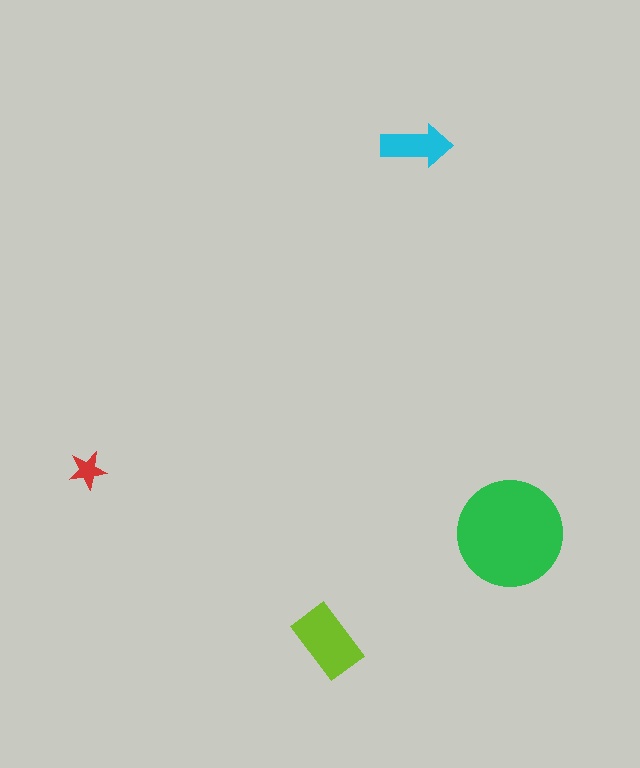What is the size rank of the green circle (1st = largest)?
1st.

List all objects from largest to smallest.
The green circle, the lime rectangle, the cyan arrow, the red star.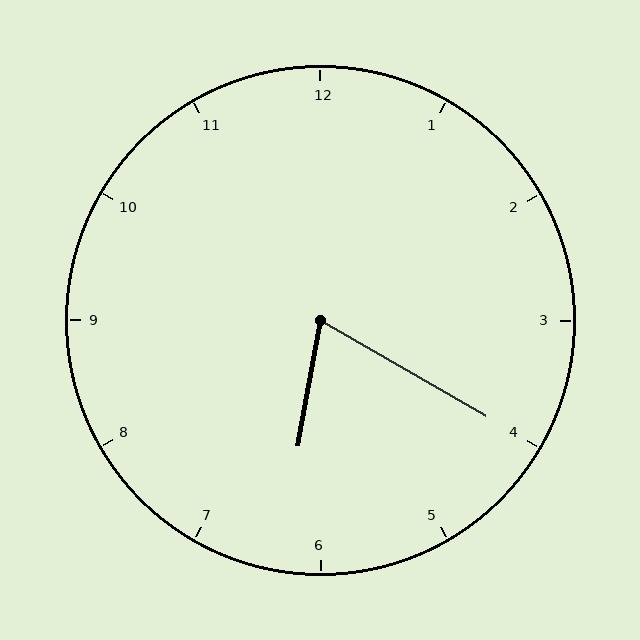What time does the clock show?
6:20.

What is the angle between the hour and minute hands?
Approximately 70 degrees.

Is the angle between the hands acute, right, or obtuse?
It is acute.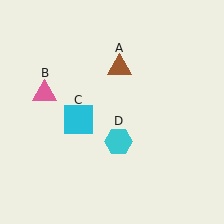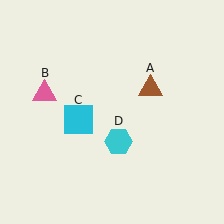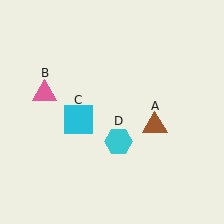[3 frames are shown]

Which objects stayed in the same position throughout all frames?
Pink triangle (object B) and cyan square (object C) and cyan hexagon (object D) remained stationary.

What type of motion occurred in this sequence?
The brown triangle (object A) rotated clockwise around the center of the scene.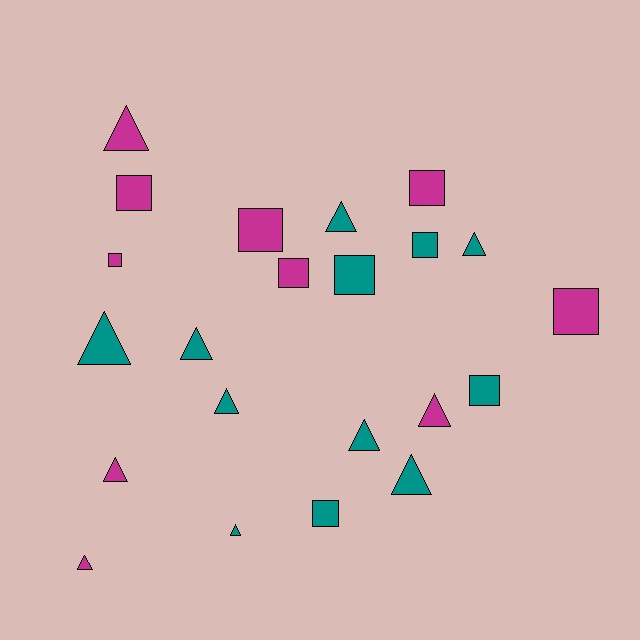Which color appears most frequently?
Teal, with 12 objects.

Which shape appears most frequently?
Triangle, with 12 objects.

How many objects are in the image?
There are 22 objects.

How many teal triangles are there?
There are 8 teal triangles.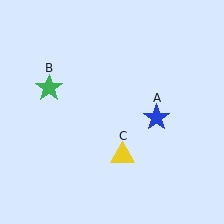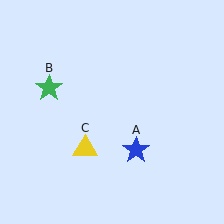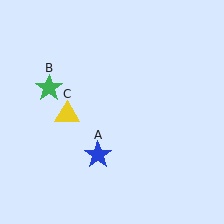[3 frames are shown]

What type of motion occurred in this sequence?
The blue star (object A), yellow triangle (object C) rotated clockwise around the center of the scene.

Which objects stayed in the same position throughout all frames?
Green star (object B) remained stationary.